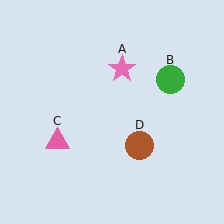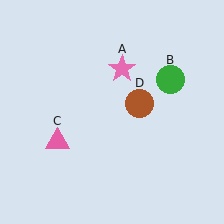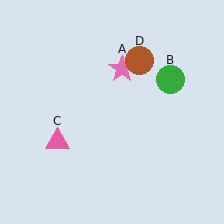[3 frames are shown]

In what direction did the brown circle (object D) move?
The brown circle (object D) moved up.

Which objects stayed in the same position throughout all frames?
Pink star (object A) and green circle (object B) and pink triangle (object C) remained stationary.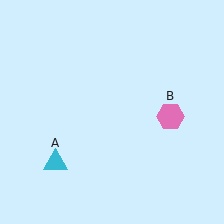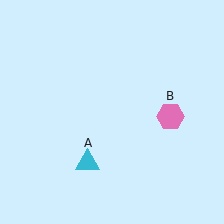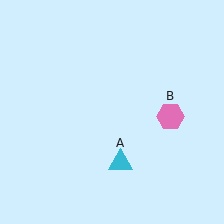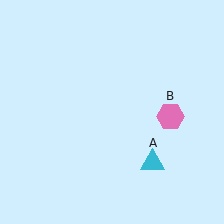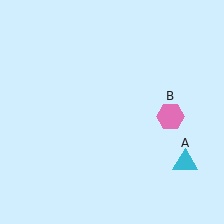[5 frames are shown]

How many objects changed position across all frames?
1 object changed position: cyan triangle (object A).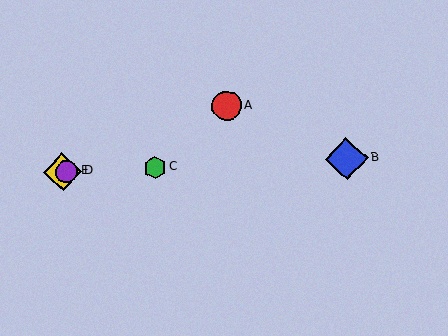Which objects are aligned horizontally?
Objects B, C, D, E are aligned horizontally.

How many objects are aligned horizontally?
4 objects (B, C, D, E) are aligned horizontally.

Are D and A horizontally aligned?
No, D is at y≈172 and A is at y≈106.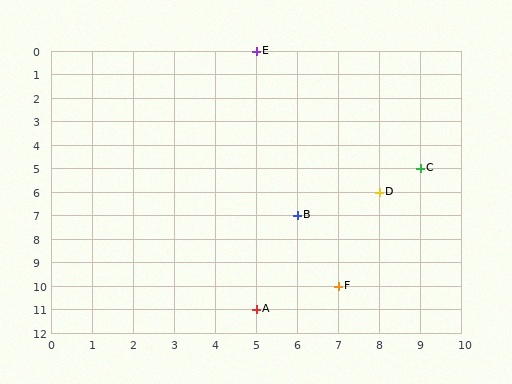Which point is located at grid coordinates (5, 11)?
Point A is at (5, 11).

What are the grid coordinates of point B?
Point B is at grid coordinates (6, 7).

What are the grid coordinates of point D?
Point D is at grid coordinates (8, 6).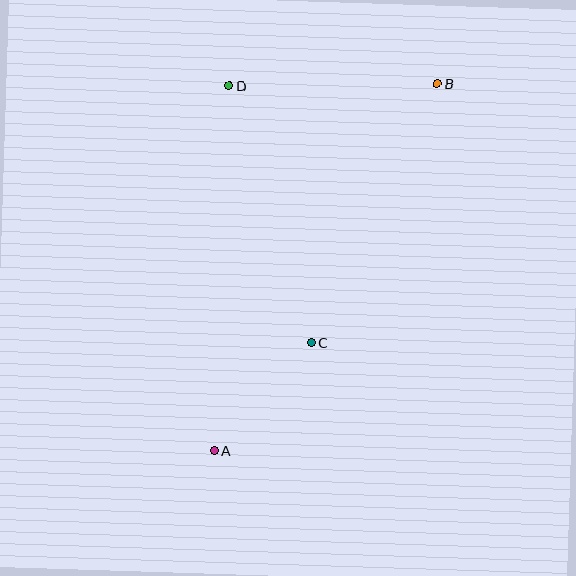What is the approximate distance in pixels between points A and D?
The distance between A and D is approximately 365 pixels.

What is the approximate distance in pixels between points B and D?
The distance between B and D is approximately 208 pixels.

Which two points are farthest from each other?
Points A and B are farthest from each other.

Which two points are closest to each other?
Points A and C are closest to each other.